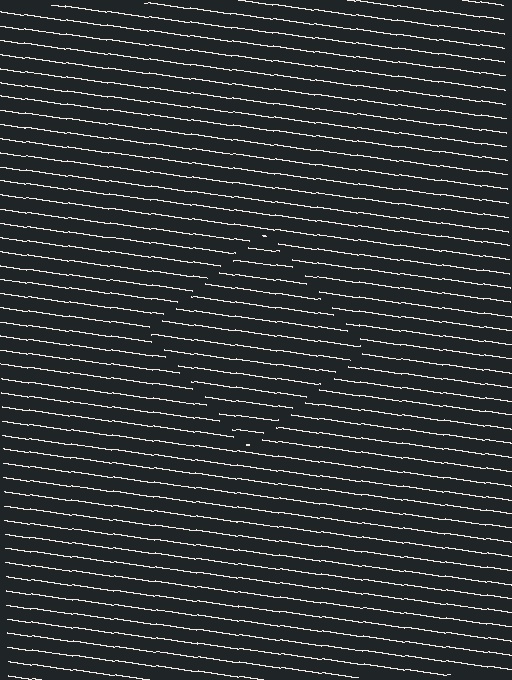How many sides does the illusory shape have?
4 sides — the line-ends trace a square.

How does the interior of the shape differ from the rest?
The interior of the shape contains the same grating, shifted by half a period — the contour is defined by the phase discontinuity where line-ends from the inner and outer gratings abut.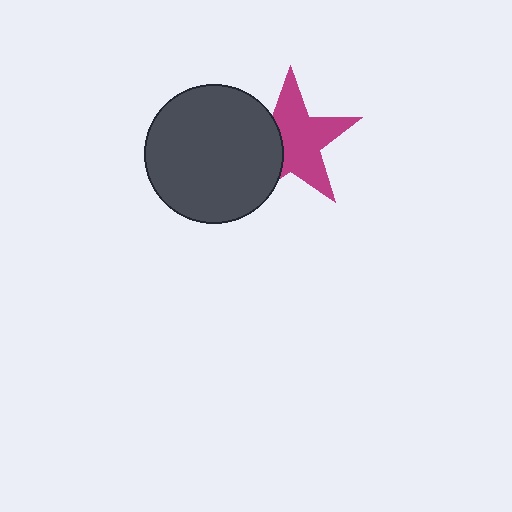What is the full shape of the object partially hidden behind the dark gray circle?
The partially hidden object is a magenta star.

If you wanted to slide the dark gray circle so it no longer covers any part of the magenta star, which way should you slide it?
Slide it left — that is the most direct way to separate the two shapes.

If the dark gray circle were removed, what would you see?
You would see the complete magenta star.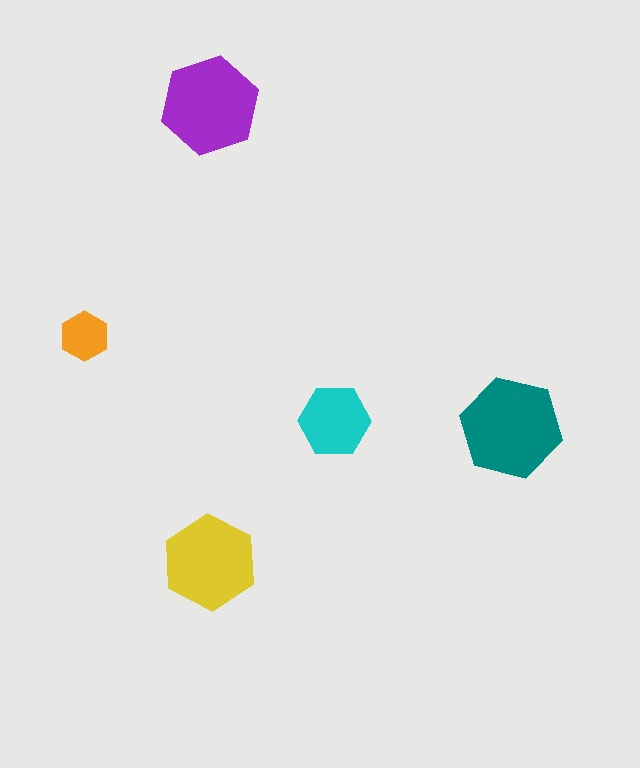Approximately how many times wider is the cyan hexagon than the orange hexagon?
About 1.5 times wider.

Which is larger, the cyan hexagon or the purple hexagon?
The purple one.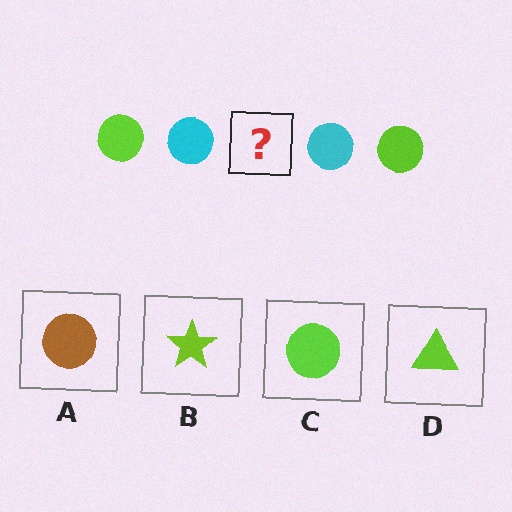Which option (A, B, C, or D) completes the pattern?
C.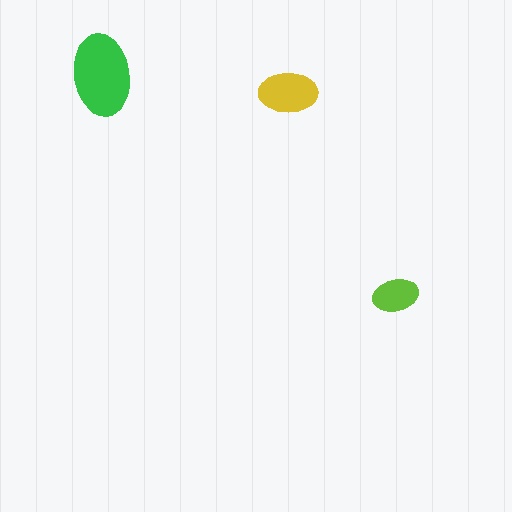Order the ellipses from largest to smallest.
the green one, the yellow one, the lime one.